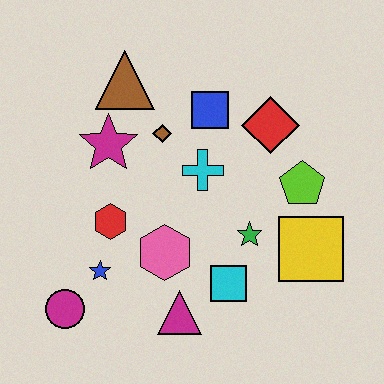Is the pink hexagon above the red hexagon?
No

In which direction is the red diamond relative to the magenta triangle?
The red diamond is above the magenta triangle.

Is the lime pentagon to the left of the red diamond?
No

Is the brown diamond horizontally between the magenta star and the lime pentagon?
Yes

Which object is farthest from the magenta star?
The yellow square is farthest from the magenta star.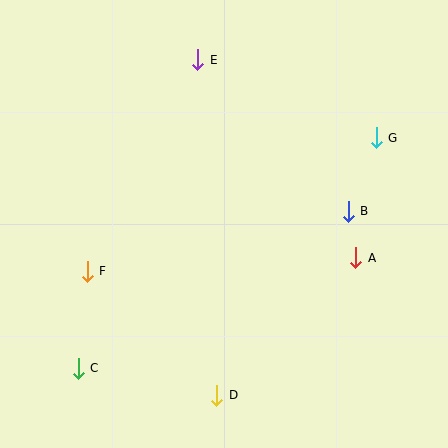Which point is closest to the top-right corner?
Point G is closest to the top-right corner.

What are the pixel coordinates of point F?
Point F is at (87, 271).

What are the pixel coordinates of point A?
Point A is at (356, 258).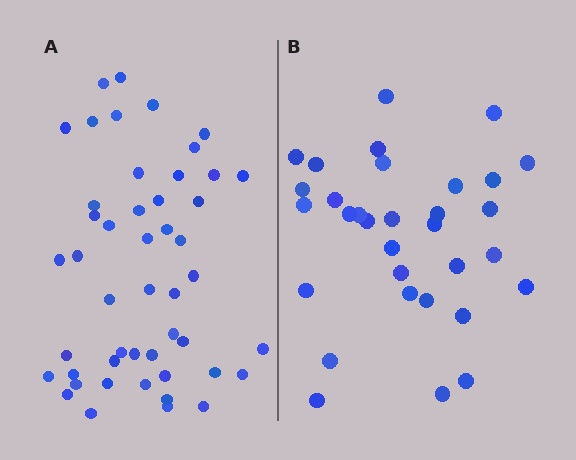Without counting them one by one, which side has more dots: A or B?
Region A (the left region) has more dots.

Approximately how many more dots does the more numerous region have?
Region A has approximately 15 more dots than region B.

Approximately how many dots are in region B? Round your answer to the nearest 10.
About 30 dots. (The exact count is 32, which rounds to 30.)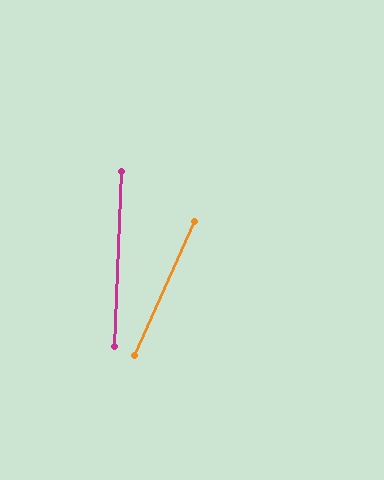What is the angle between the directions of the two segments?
Approximately 22 degrees.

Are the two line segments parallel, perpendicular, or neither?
Neither parallel nor perpendicular — they differ by about 22°.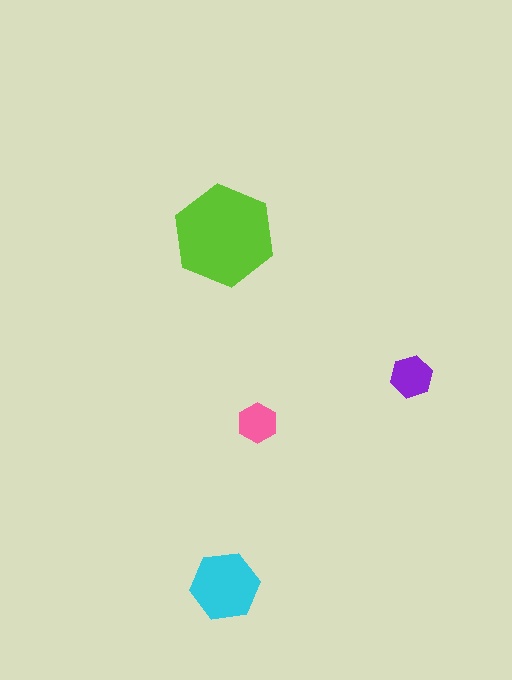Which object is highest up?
The lime hexagon is topmost.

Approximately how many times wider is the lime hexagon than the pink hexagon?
About 2.5 times wider.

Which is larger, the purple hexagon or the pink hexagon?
The purple one.